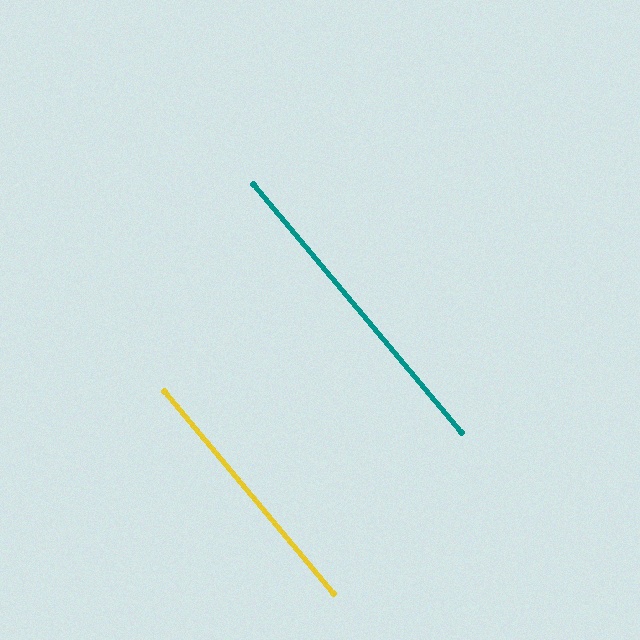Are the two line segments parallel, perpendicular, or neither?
Parallel — their directions differ by only 0.1°.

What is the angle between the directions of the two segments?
Approximately 0 degrees.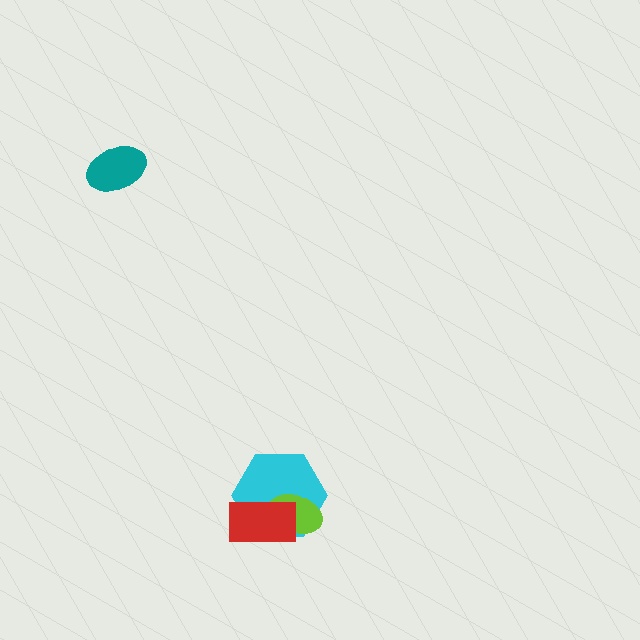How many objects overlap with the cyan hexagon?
2 objects overlap with the cyan hexagon.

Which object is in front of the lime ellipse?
The red rectangle is in front of the lime ellipse.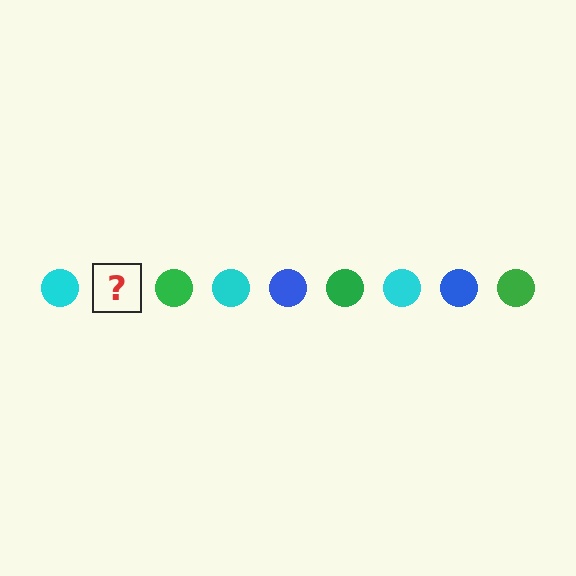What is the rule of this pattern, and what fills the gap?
The rule is that the pattern cycles through cyan, blue, green circles. The gap should be filled with a blue circle.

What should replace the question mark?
The question mark should be replaced with a blue circle.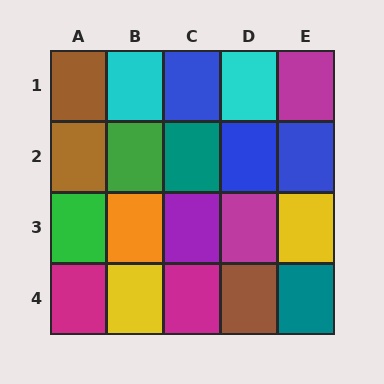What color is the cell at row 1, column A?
Brown.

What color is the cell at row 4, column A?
Magenta.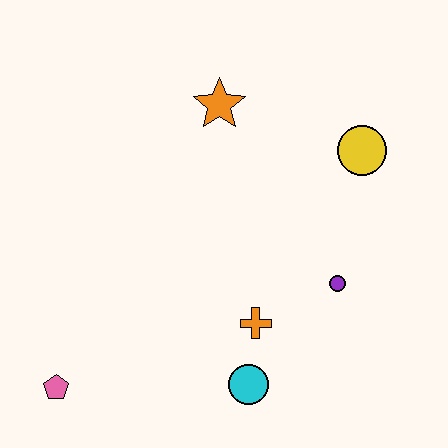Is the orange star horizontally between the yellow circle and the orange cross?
No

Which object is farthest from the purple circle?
The pink pentagon is farthest from the purple circle.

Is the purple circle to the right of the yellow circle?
No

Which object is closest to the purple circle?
The orange cross is closest to the purple circle.